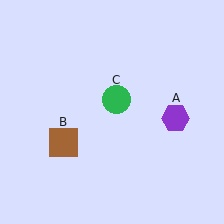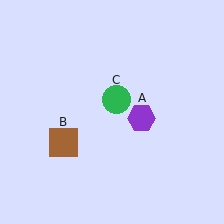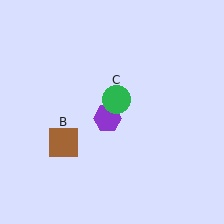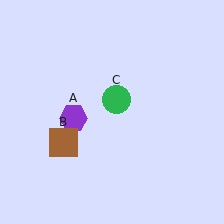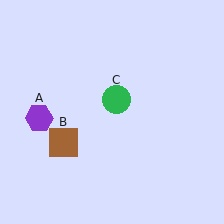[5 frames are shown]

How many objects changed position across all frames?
1 object changed position: purple hexagon (object A).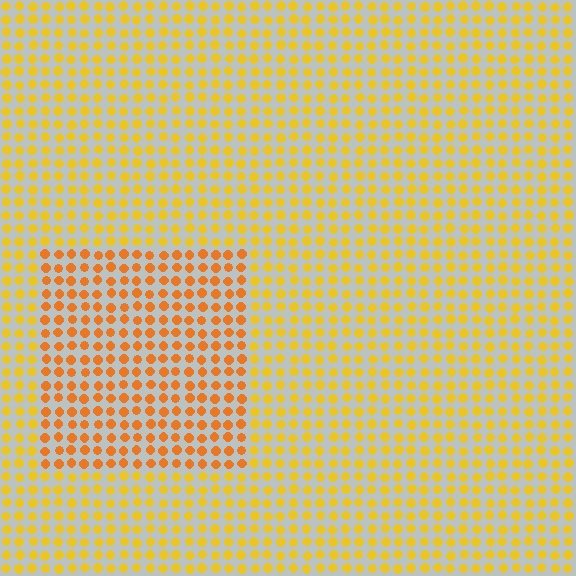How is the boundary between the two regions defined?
The boundary is defined purely by a slight shift in hue (about 24 degrees). Spacing, size, and orientation are identical on both sides.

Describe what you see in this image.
The image is filled with small yellow elements in a uniform arrangement. A rectangle-shaped region is visible where the elements are tinted to a slightly different hue, forming a subtle color boundary.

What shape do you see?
I see a rectangle.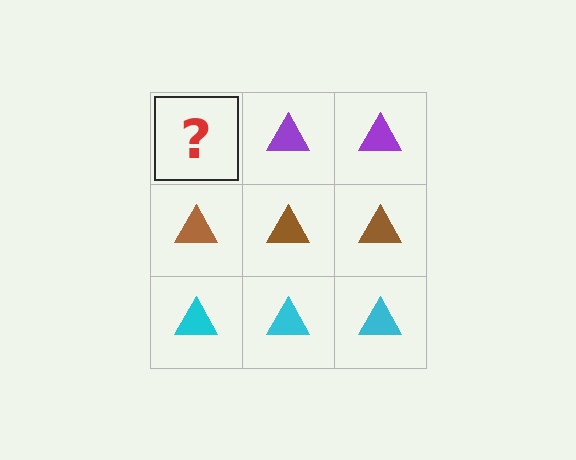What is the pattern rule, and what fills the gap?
The rule is that each row has a consistent color. The gap should be filled with a purple triangle.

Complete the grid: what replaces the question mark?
The question mark should be replaced with a purple triangle.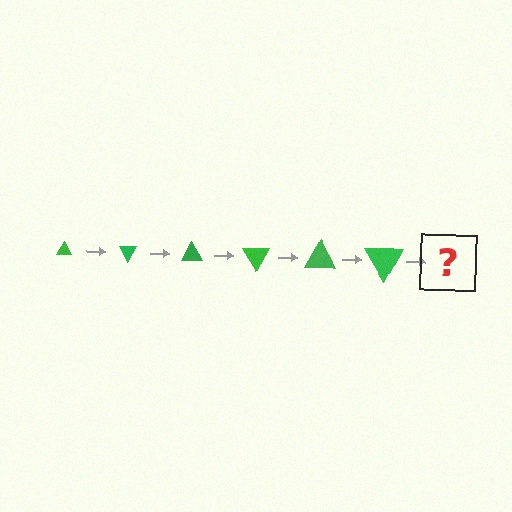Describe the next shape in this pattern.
It should be a triangle, larger than the previous one and rotated 360 degrees from the start.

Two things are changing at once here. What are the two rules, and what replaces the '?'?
The two rules are that the triangle grows larger each step and it rotates 60 degrees each step. The '?' should be a triangle, larger than the previous one and rotated 360 degrees from the start.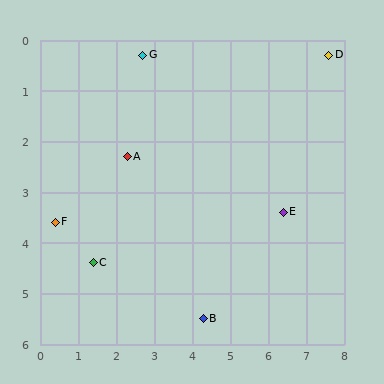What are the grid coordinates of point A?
Point A is at approximately (2.3, 2.3).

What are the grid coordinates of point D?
Point D is at approximately (7.6, 0.3).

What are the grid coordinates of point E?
Point E is at approximately (6.4, 3.4).